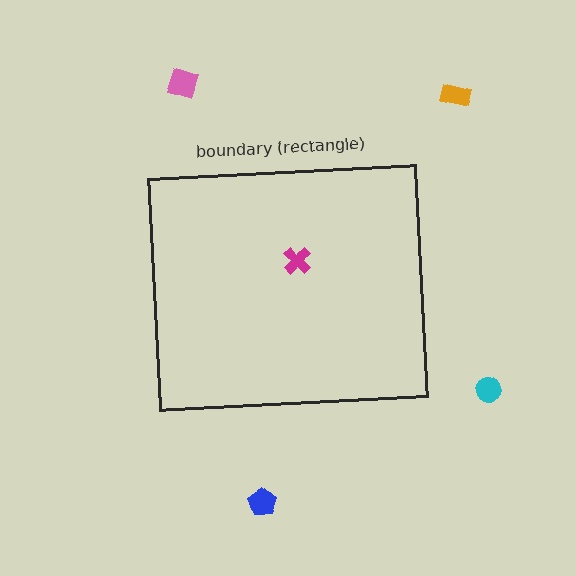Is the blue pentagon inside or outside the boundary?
Outside.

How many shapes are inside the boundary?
1 inside, 4 outside.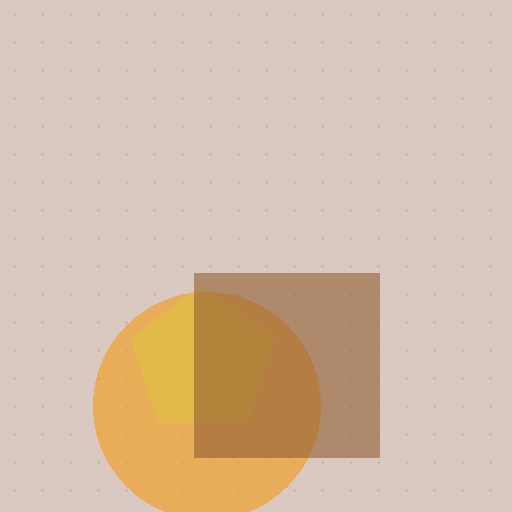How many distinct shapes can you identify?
There are 3 distinct shapes: an orange circle, a yellow pentagon, a brown square.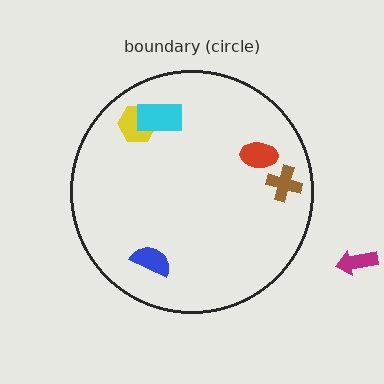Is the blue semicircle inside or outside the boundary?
Inside.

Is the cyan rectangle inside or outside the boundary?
Inside.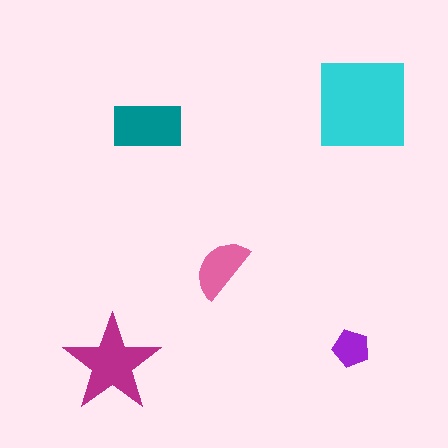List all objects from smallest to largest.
The purple pentagon, the pink semicircle, the teal rectangle, the magenta star, the cyan square.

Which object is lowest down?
The magenta star is bottommost.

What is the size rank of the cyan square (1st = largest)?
1st.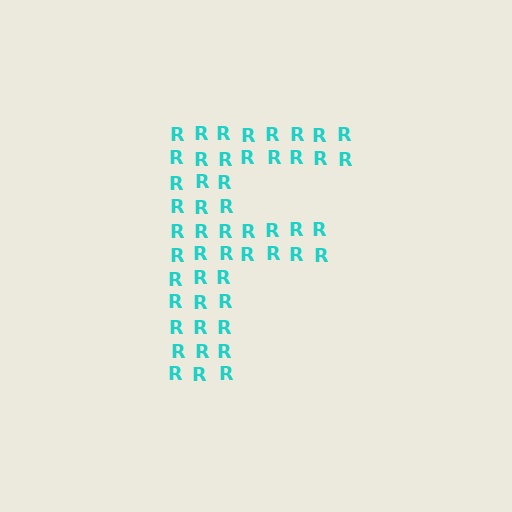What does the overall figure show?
The overall figure shows the letter F.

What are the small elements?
The small elements are letter R's.